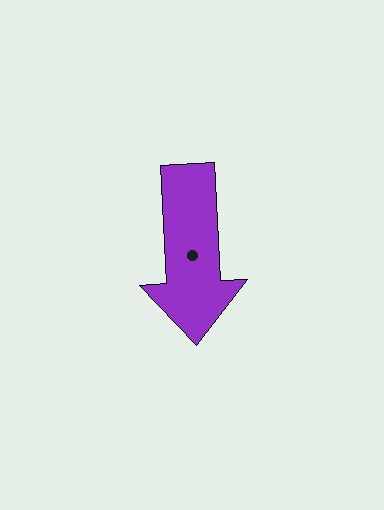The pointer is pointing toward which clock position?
Roughly 6 o'clock.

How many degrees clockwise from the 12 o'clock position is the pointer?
Approximately 177 degrees.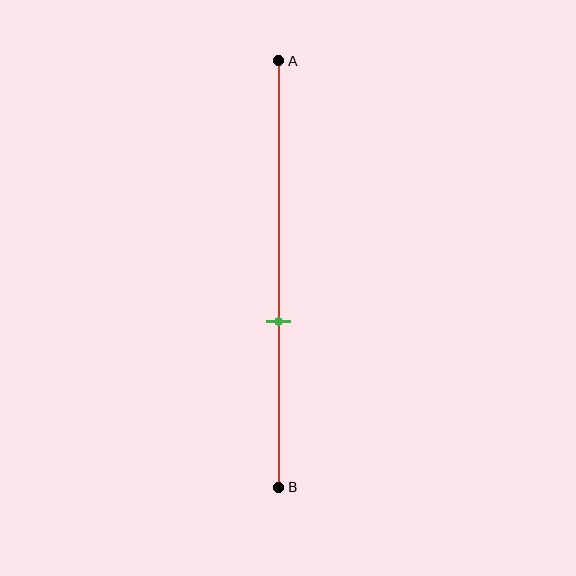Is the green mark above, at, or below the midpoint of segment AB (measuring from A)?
The green mark is below the midpoint of segment AB.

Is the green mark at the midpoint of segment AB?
No, the mark is at about 60% from A, not at the 50% midpoint.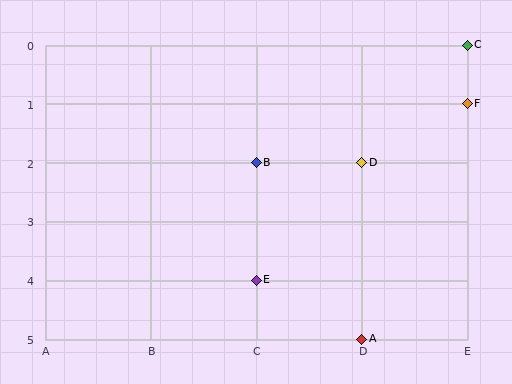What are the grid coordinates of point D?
Point D is at grid coordinates (D, 2).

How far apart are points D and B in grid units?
Points D and B are 1 column apart.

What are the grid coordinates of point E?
Point E is at grid coordinates (C, 4).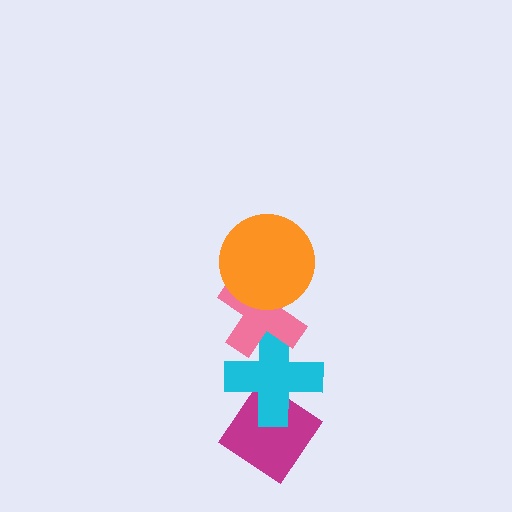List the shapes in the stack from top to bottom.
From top to bottom: the orange circle, the pink cross, the cyan cross, the magenta diamond.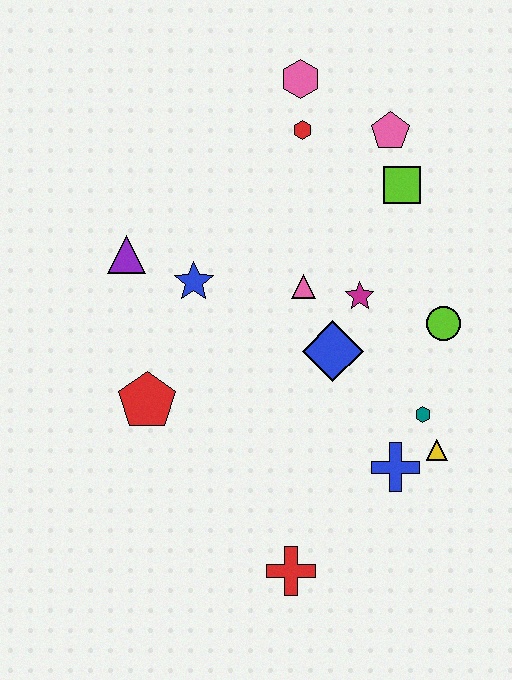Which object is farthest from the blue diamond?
The pink hexagon is farthest from the blue diamond.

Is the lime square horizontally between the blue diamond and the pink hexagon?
No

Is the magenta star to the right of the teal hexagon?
No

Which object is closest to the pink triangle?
The magenta star is closest to the pink triangle.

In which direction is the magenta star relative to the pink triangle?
The magenta star is to the right of the pink triangle.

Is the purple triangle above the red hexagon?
No